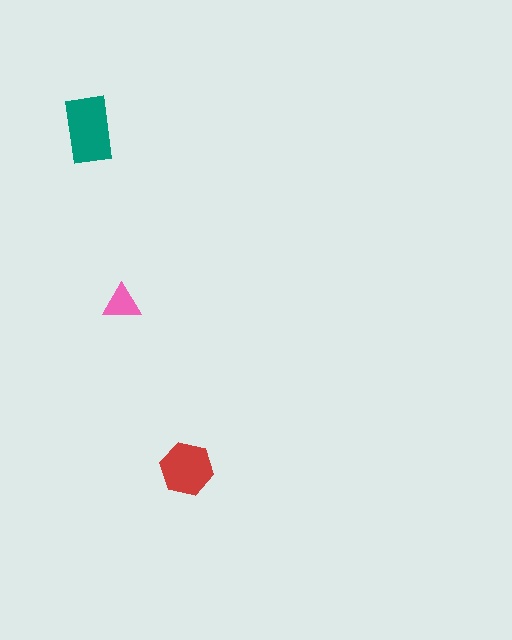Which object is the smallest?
The pink triangle.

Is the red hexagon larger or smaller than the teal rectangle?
Smaller.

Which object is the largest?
The teal rectangle.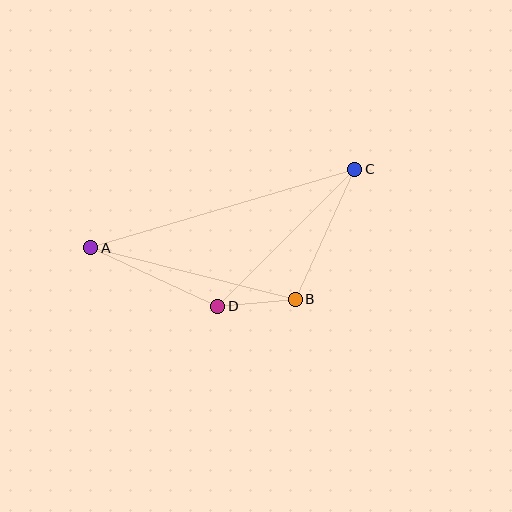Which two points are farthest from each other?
Points A and C are farthest from each other.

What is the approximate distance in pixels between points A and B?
The distance between A and B is approximately 211 pixels.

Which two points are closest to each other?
Points B and D are closest to each other.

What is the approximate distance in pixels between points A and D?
The distance between A and D is approximately 140 pixels.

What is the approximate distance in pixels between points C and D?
The distance between C and D is approximately 193 pixels.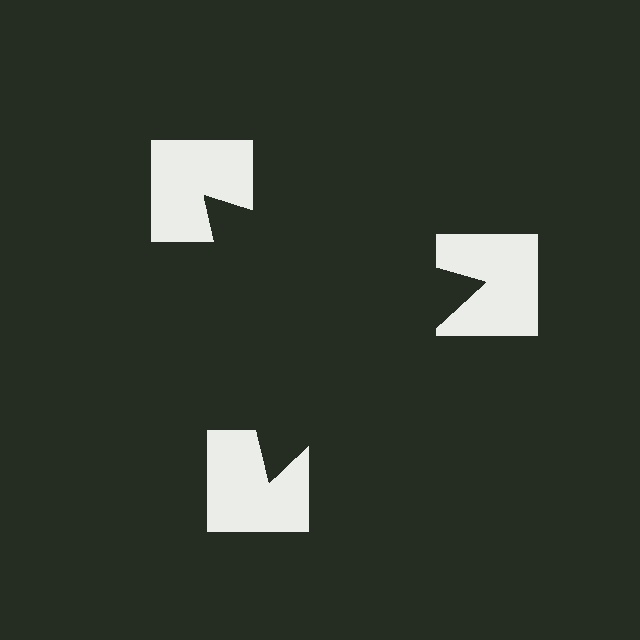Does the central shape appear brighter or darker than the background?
It typically appears slightly darker than the background, even though no actual brightness change is drawn.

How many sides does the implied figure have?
3 sides.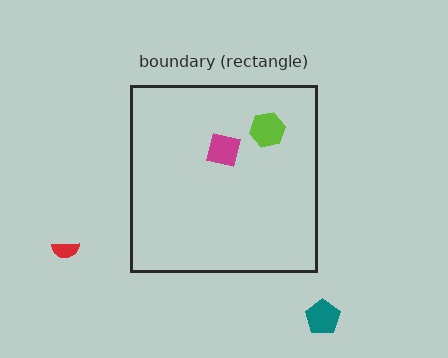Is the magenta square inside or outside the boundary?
Inside.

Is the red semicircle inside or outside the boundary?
Outside.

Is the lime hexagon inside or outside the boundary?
Inside.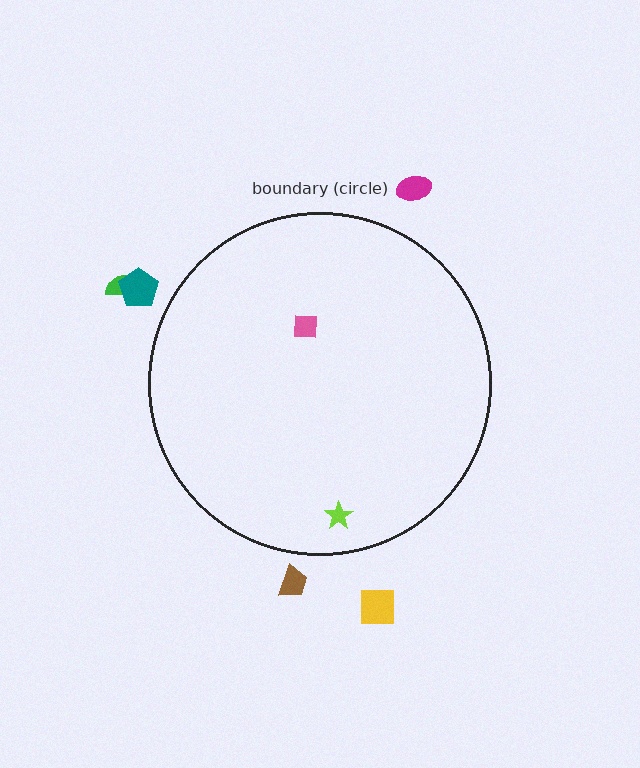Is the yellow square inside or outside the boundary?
Outside.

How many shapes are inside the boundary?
2 inside, 5 outside.